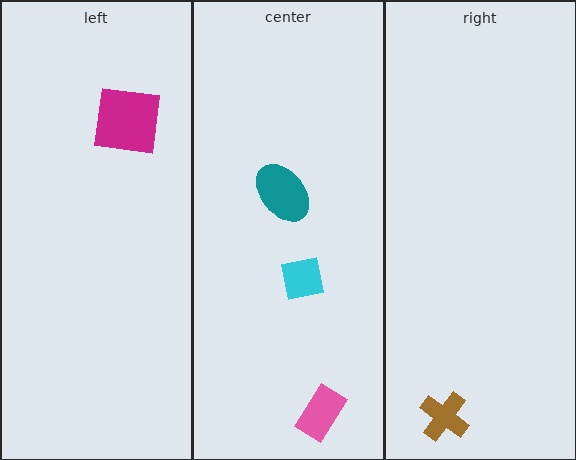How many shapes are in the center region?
3.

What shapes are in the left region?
The magenta square.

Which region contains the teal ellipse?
The center region.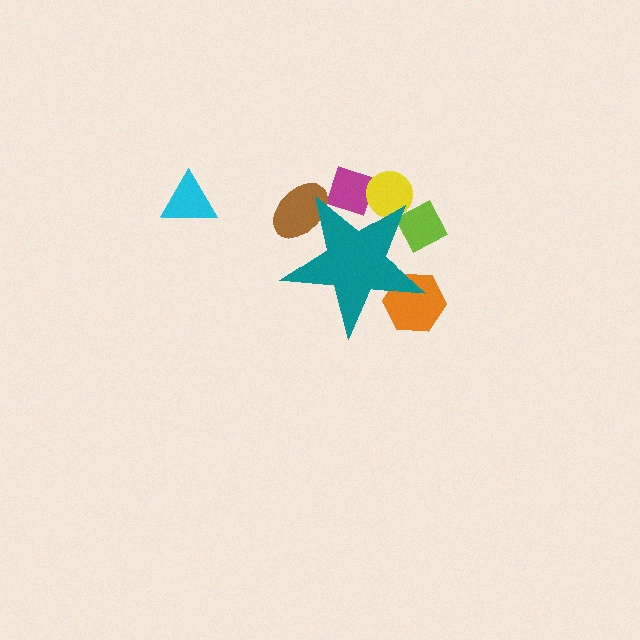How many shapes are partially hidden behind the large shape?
5 shapes are partially hidden.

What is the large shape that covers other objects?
A teal star.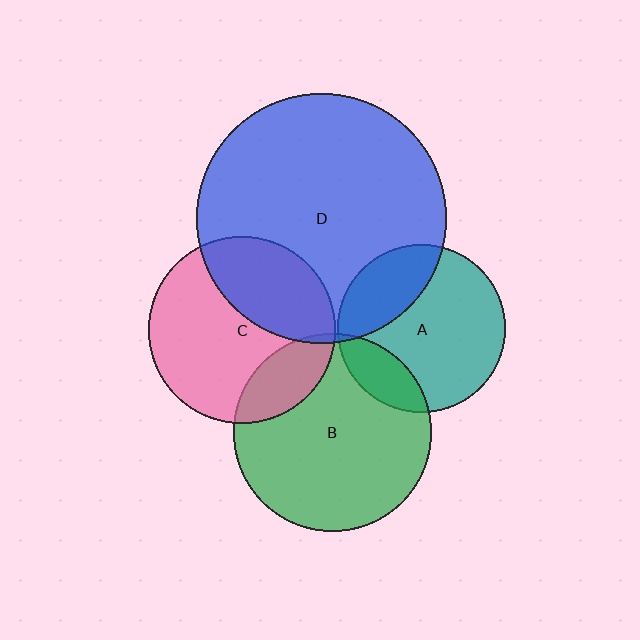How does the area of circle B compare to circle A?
Approximately 1.4 times.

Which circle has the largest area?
Circle D (blue).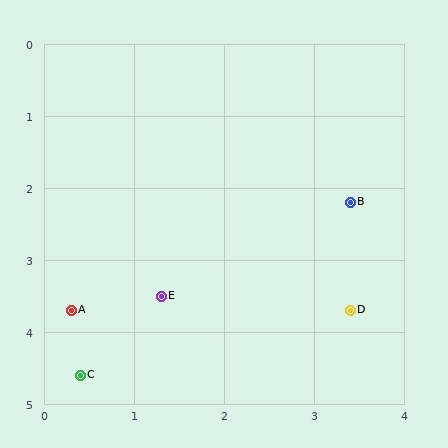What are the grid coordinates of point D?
Point D is at approximately (3.4, 3.7).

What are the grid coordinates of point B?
Point B is at approximately (3.4, 2.2).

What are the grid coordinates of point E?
Point E is at approximately (1.3, 3.5).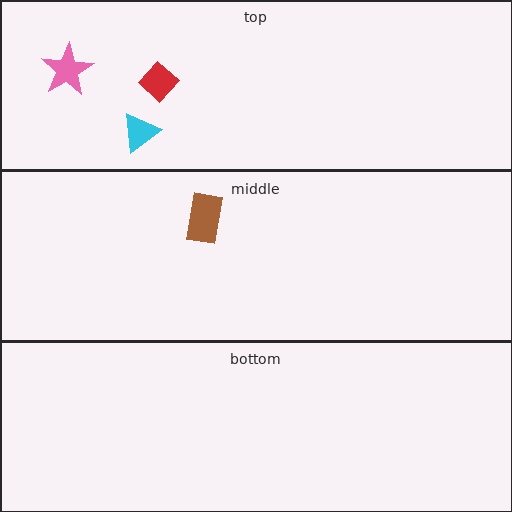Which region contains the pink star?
The top region.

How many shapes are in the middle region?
1.